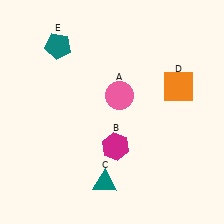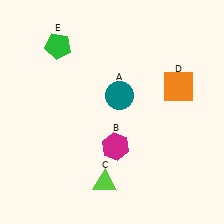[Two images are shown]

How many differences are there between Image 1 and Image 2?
There are 3 differences between the two images.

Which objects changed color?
A changed from pink to teal. C changed from teal to lime. E changed from teal to green.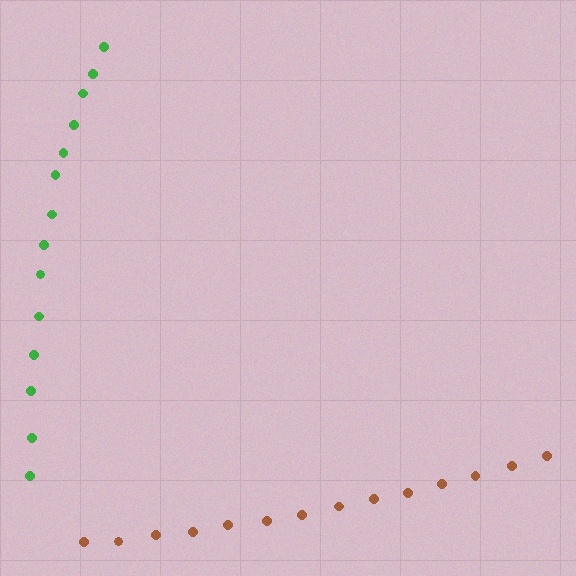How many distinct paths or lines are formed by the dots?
There are 2 distinct paths.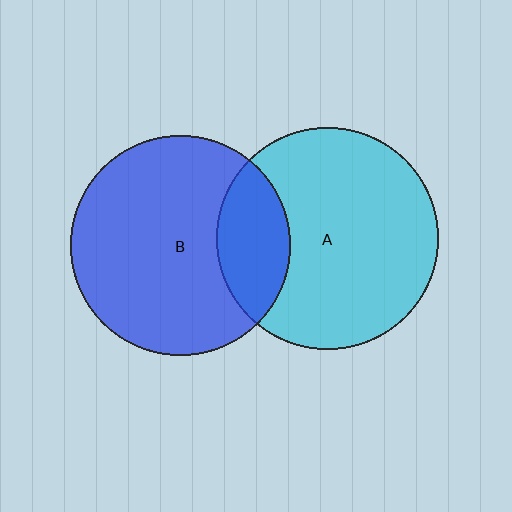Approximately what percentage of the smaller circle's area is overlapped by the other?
Approximately 20%.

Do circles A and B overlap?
Yes.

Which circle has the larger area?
Circle A (cyan).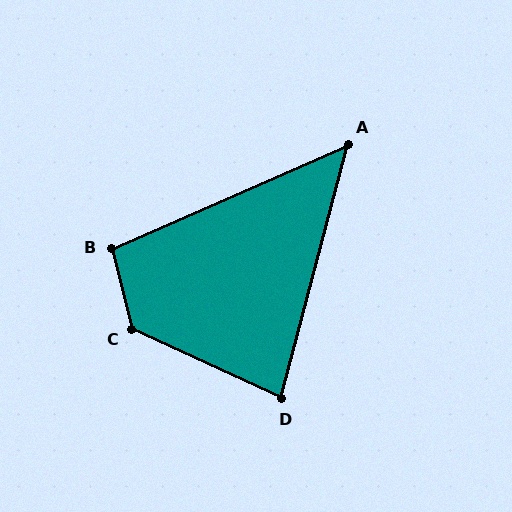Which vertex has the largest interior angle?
C, at approximately 129 degrees.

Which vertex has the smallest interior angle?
A, at approximately 51 degrees.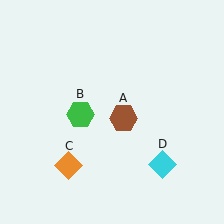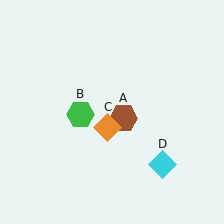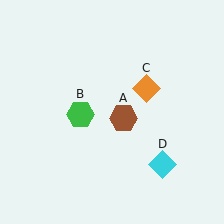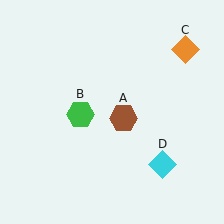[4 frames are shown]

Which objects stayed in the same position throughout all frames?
Brown hexagon (object A) and green hexagon (object B) and cyan diamond (object D) remained stationary.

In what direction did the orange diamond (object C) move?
The orange diamond (object C) moved up and to the right.